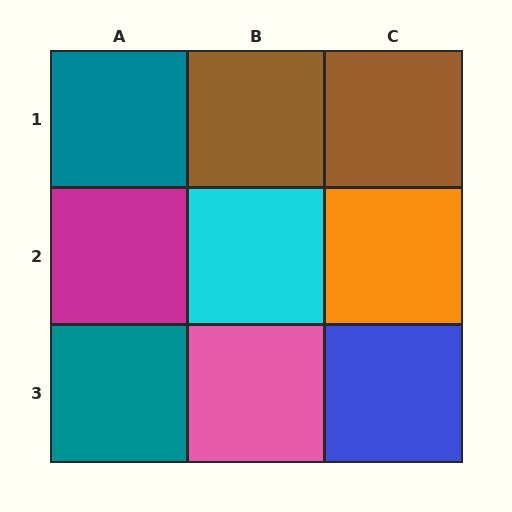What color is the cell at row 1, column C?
Brown.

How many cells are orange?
1 cell is orange.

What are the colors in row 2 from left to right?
Magenta, cyan, orange.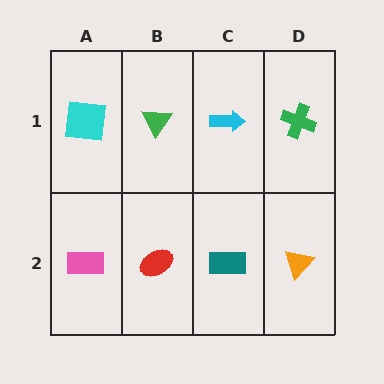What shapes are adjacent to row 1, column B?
A red ellipse (row 2, column B), a cyan square (row 1, column A), a cyan arrow (row 1, column C).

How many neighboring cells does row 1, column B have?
3.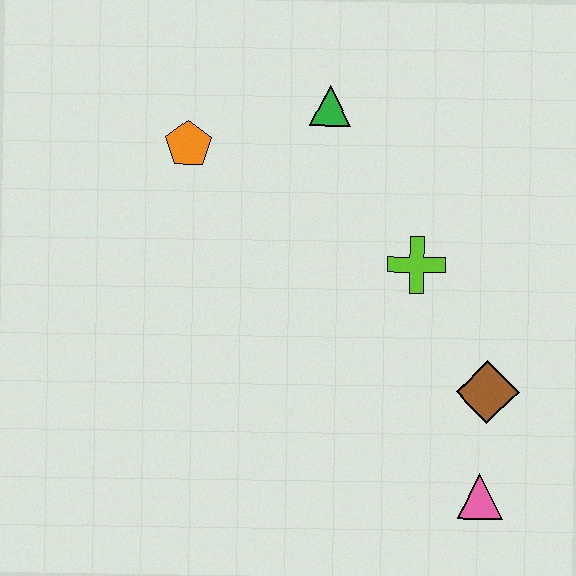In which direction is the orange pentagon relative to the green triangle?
The orange pentagon is to the left of the green triangle.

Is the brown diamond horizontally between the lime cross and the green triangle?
No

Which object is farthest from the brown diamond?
The orange pentagon is farthest from the brown diamond.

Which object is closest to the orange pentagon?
The green triangle is closest to the orange pentagon.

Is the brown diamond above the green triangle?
No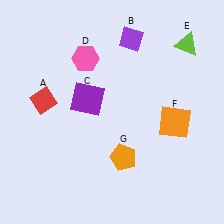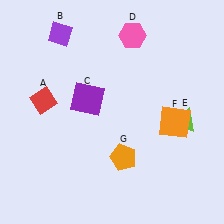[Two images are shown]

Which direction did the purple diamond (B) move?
The purple diamond (B) moved left.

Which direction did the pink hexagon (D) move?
The pink hexagon (D) moved right.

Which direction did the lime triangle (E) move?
The lime triangle (E) moved down.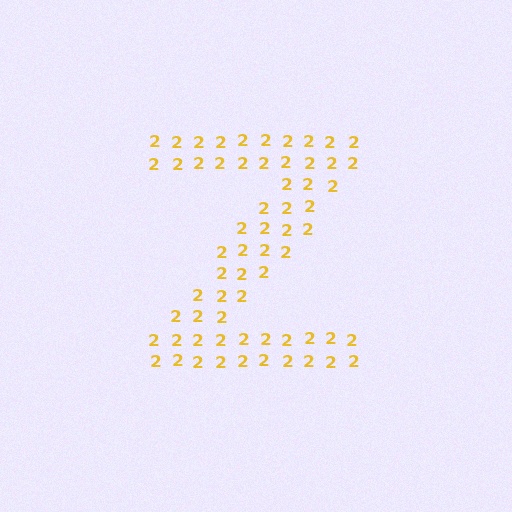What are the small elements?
The small elements are digit 2's.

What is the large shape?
The large shape is the letter Z.